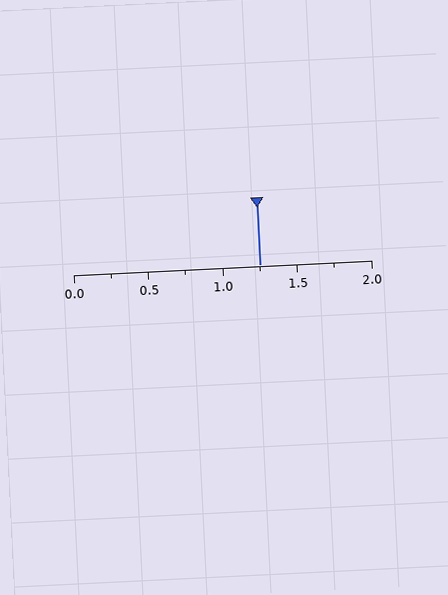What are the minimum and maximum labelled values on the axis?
The axis runs from 0.0 to 2.0.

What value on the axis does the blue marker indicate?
The marker indicates approximately 1.25.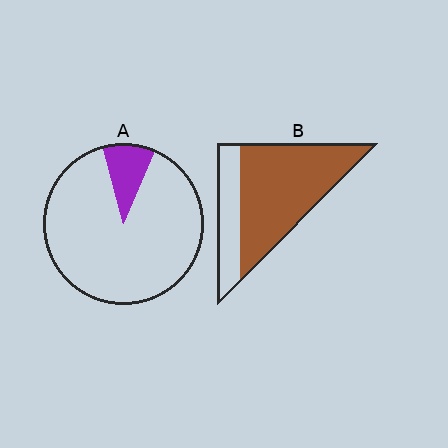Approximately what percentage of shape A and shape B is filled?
A is approximately 10% and B is approximately 75%.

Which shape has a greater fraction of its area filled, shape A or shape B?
Shape B.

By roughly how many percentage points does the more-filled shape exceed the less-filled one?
By roughly 65 percentage points (B over A).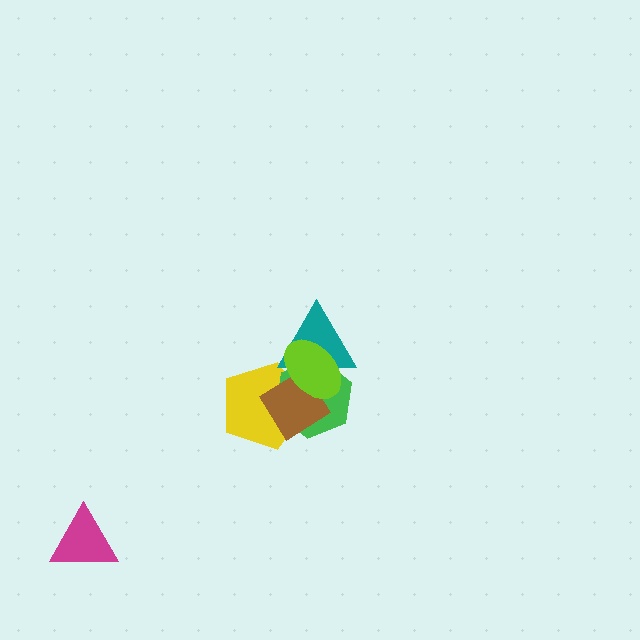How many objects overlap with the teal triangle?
4 objects overlap with the teal triangle.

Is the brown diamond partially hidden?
Yes, it is partially covered by another shape.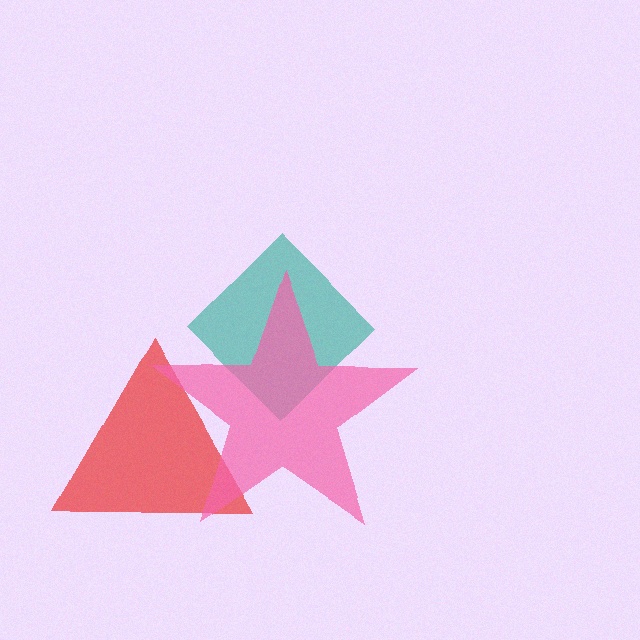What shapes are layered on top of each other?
The layered shapes are: a red triangle, a teal diamond, a pink star.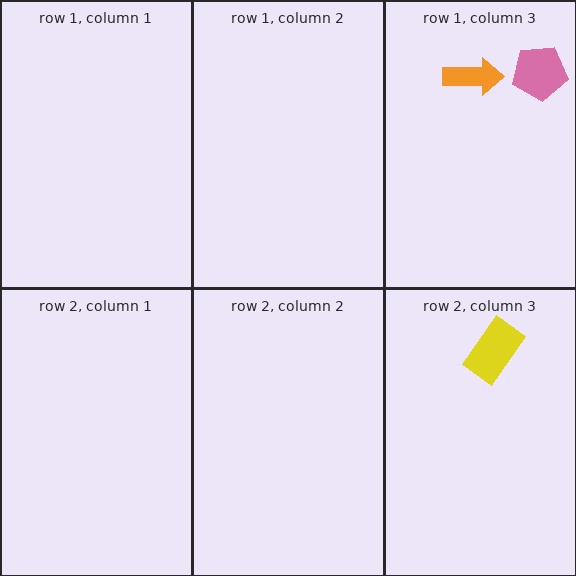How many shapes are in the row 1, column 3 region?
2.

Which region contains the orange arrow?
The row 1, column 3 region.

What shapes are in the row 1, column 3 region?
The pink pentagon, the orange arrow.